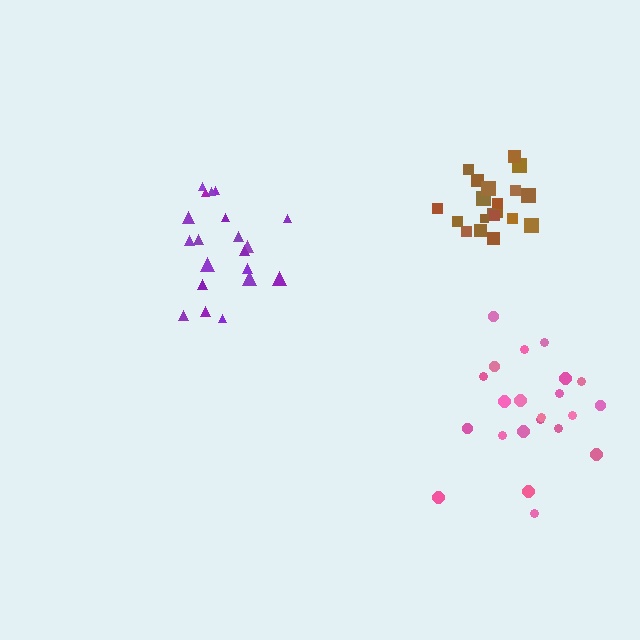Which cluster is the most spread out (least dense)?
Pink.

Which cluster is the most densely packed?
Brown.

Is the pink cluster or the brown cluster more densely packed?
Brown.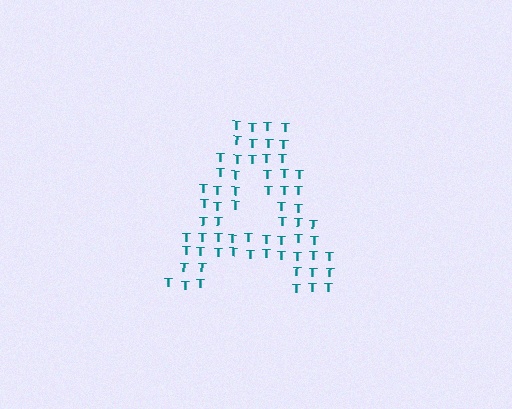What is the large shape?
The large shape is the letter A.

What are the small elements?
The small elements are letter T's.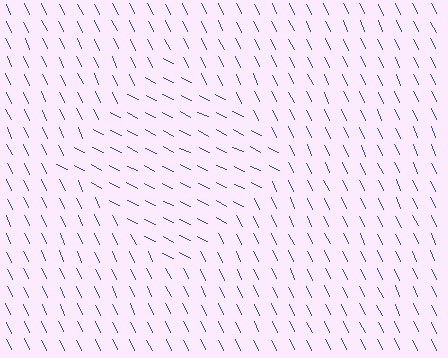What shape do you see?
I see a diamond.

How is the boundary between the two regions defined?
The boundary is defined purely by a change in line orientation (approximately 39 degrees difference). All lines are the same color and thickness.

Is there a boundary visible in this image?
Yes, there is a texture boundary formed by a change in line orientation.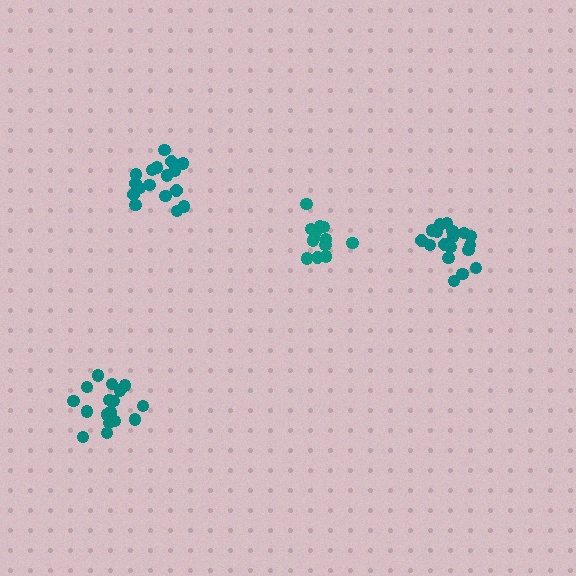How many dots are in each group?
Group 1: 13 dots, Group 2: 18 dots, Group 3: 17 dots, Group 4: 18 dots (66 total).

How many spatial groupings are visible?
There are 4 spatial groupings.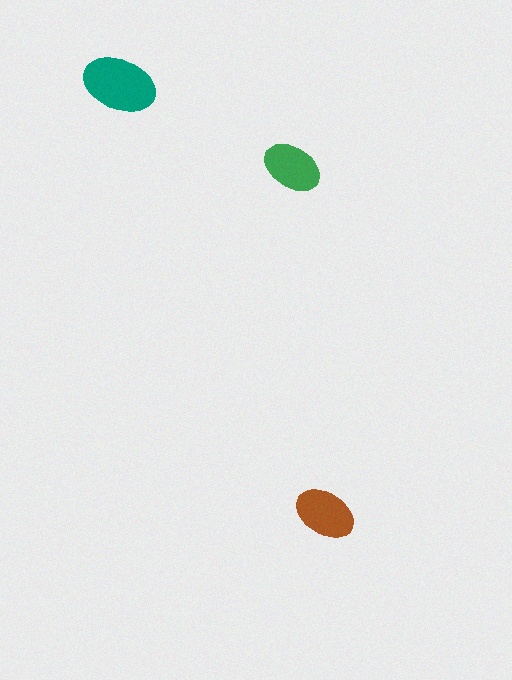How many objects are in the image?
There are 3 objects in the image.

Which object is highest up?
The teal ellipse is topmost.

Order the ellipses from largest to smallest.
the teal one, the brown one, the green one.